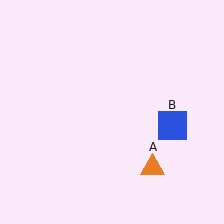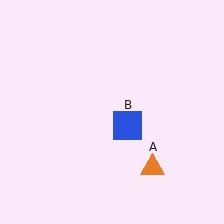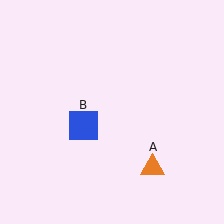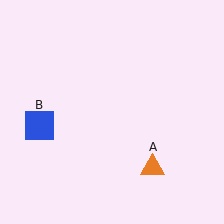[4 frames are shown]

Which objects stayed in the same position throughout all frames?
Orange triangle (object A) remained stationary.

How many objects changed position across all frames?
1 object changed position: blue square (object B).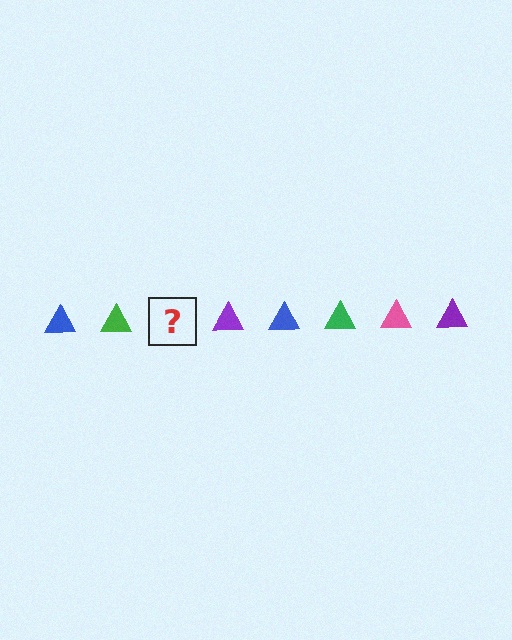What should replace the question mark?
The question mark should be replaced with a pink triangle.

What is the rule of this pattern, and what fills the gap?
The rule is that the pattern cycles through blue, green, pink, purple triangles. The gap should be filled with a pink triangle.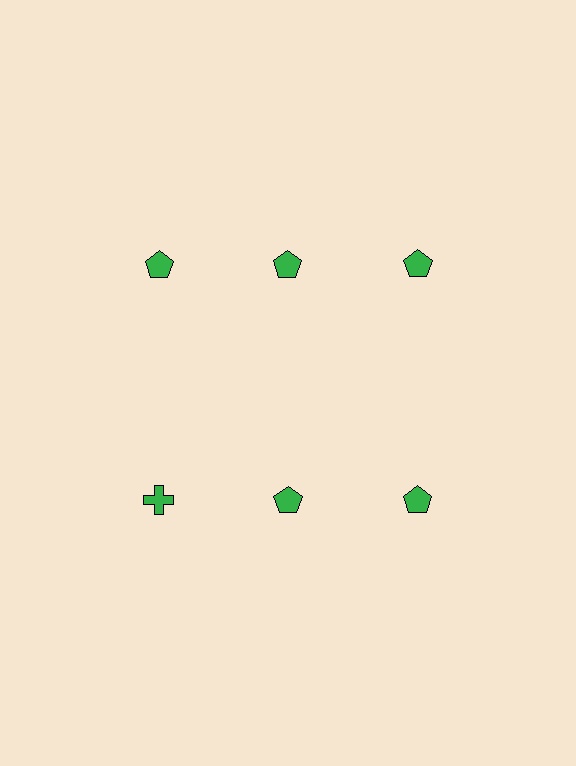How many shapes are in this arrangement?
There are 6 shapes arranged in a grid pattern.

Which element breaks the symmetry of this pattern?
The green cross in the second row, leftmost column breaks the symmetry. All other shapes are green pentagons.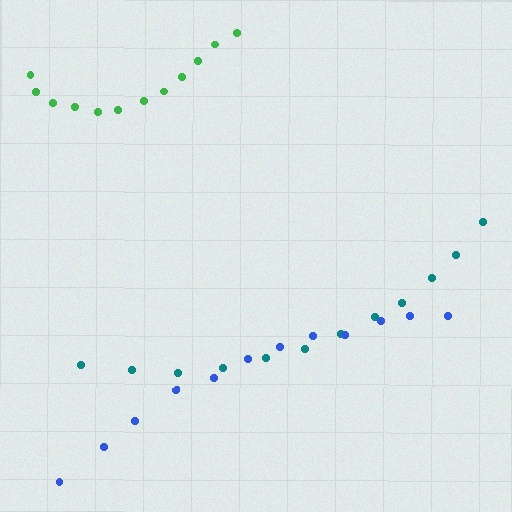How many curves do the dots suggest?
There are 3 distinct paths.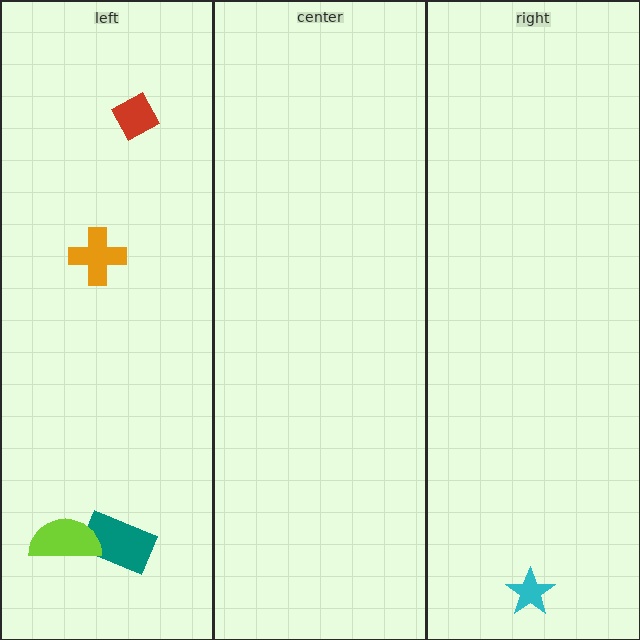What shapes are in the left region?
The orange cross, the red diamond, the teal rectangle, the lime semicircle.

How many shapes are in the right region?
1.